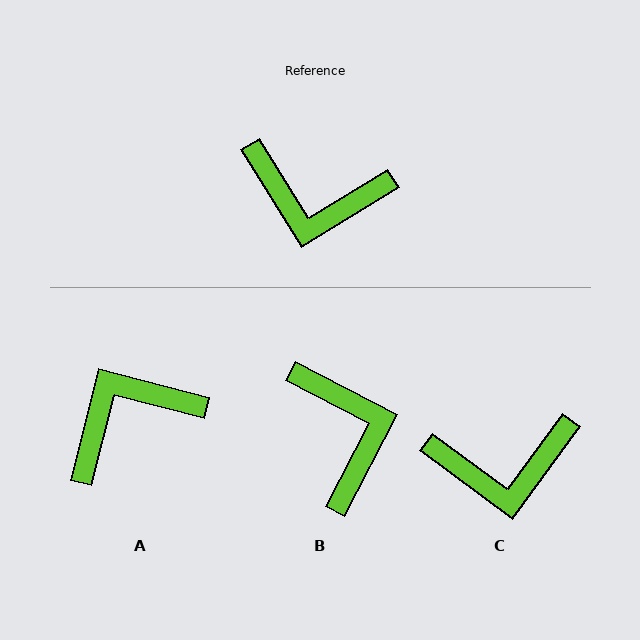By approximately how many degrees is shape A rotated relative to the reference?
Approximately 136 degrees clockwise.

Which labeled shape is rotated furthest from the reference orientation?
A, about 136 degrees away.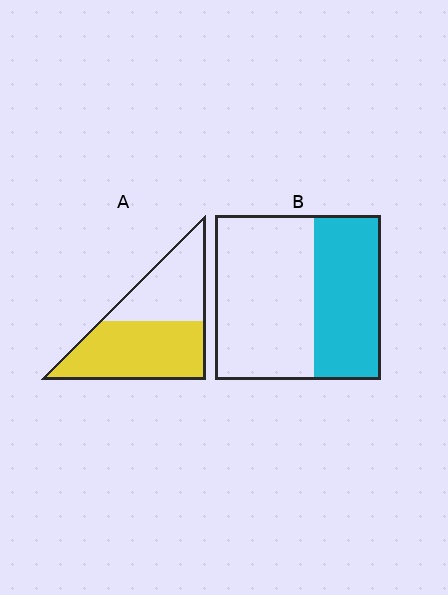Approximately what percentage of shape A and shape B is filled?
A is approximately 60% and B is approximately 40%.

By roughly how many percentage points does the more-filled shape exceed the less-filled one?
By roughly 20 percentage points (A over B).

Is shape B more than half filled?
No.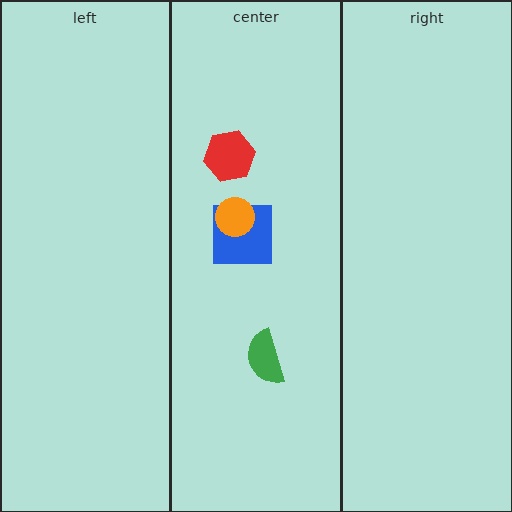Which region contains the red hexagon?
The center region.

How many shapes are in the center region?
4.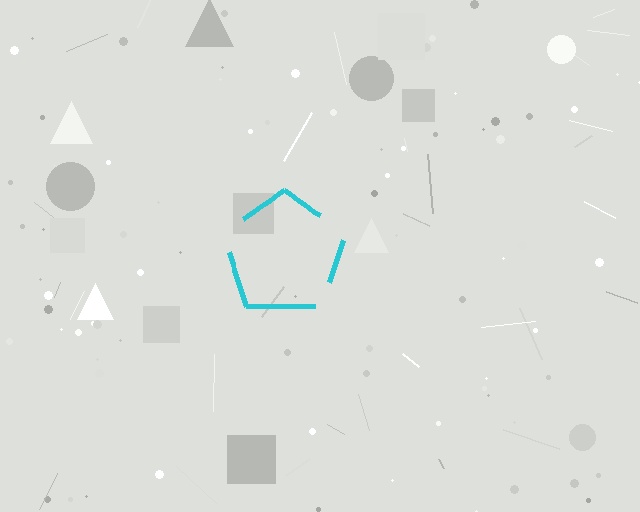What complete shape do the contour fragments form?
The contour fragments form a pentagon.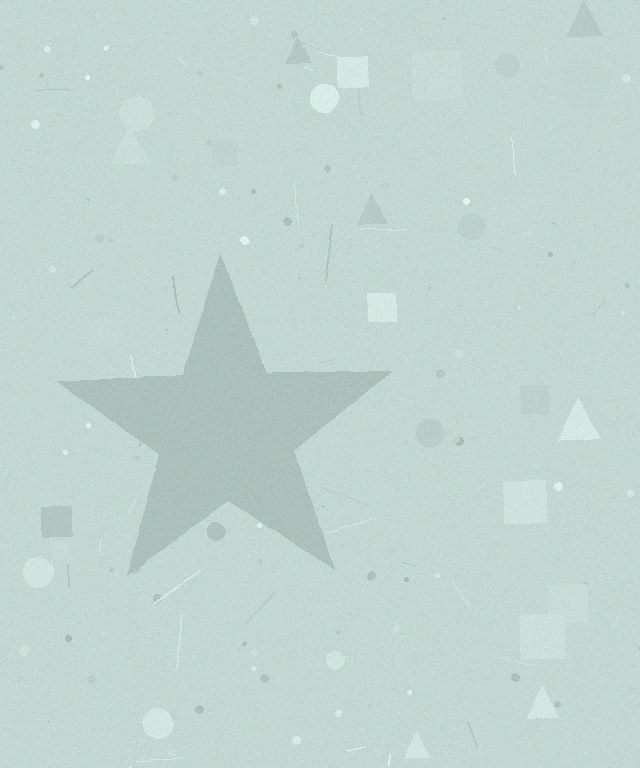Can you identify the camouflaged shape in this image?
The camouflaged shape is a star.